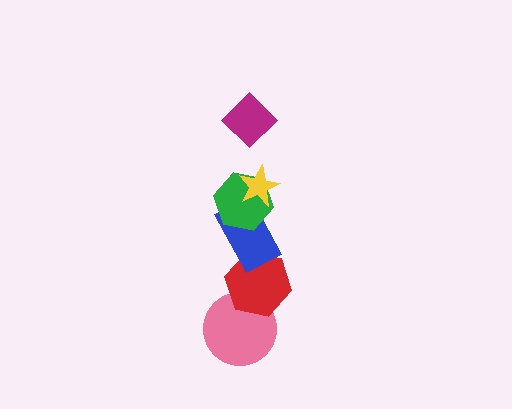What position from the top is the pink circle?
The pink circle is 6th from the top.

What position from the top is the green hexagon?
The green hexagon is 3rd from the top.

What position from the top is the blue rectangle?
The blue rectangle is 4th from the top.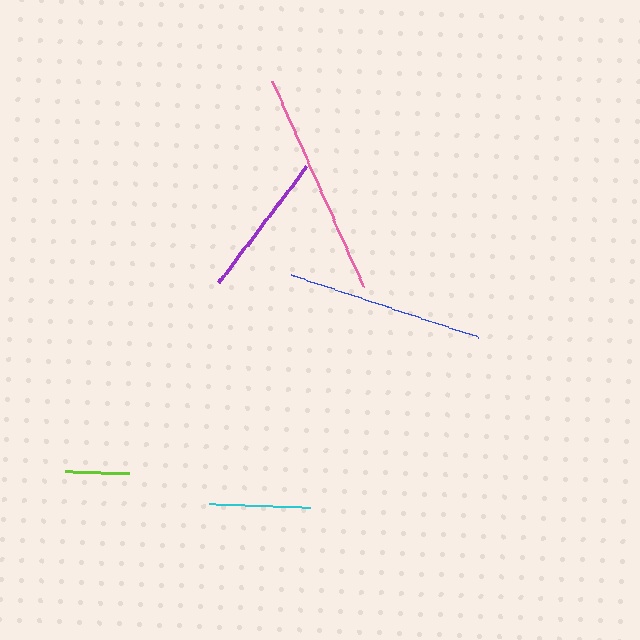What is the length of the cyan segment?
The cyan segment is approximately 102 pixels long.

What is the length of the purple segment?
The purple segment is approximately 146 pixels long.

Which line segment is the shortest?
The lime line is the shortest at approximately 65 pixels.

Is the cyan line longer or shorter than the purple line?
The purple line is longer than the cyan line.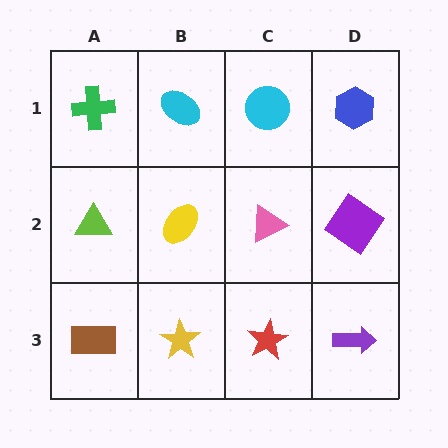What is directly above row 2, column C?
A cyan circle.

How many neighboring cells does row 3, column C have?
3.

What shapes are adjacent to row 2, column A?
A green cross (row 1, column A), a brown rectangle (row 3, column A), a yellow ellipse (row 2, column B).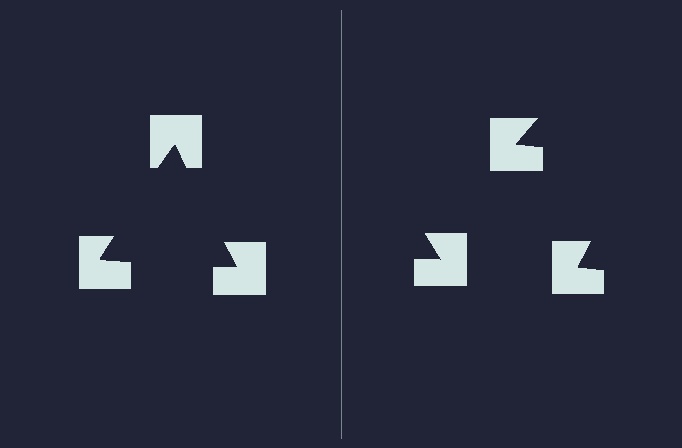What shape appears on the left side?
An illusory triangle.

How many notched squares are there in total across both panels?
6 — 3 on each side.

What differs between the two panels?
The notched squares are positioned identically on both sides; only the wedge orientations differ. On the left they align to a triangle; on the right they are misaligned.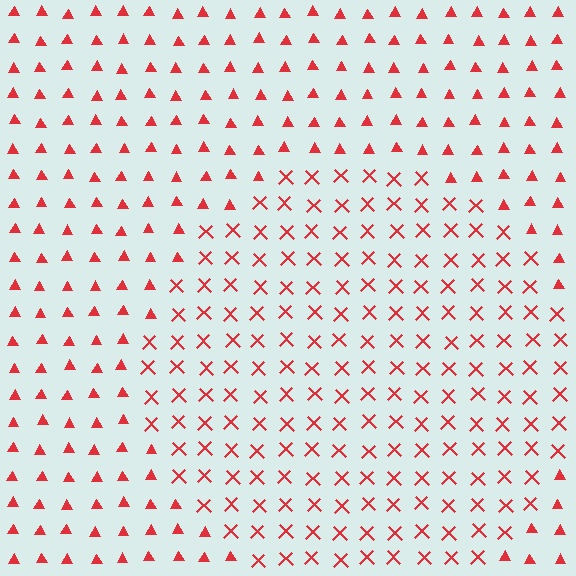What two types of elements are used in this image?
The image uses X marks inside the circle region and triangles outside it.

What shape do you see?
I see a circle.